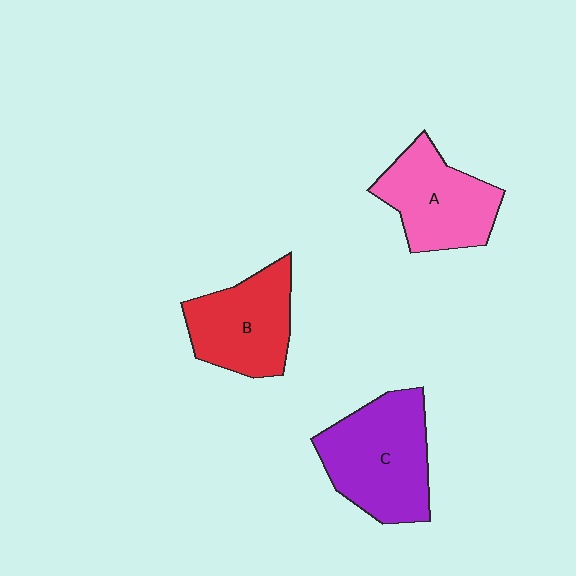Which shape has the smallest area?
Shape B (red).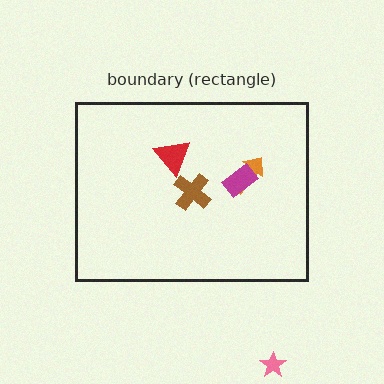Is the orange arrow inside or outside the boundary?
Inside.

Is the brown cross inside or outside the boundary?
Inside.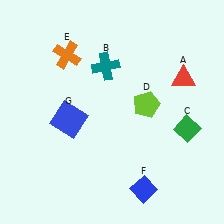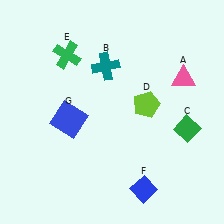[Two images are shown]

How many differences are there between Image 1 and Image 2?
There are 2 differences between the two images.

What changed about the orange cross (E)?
In Image 1, E is orange. In Image 2, it changed to green.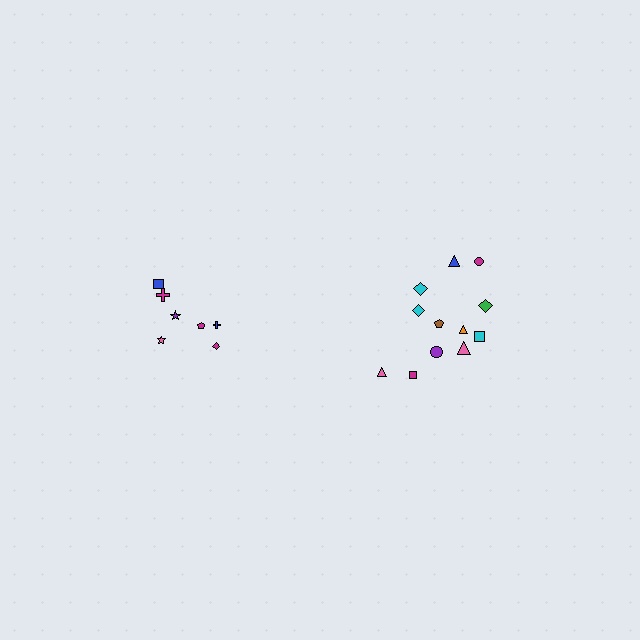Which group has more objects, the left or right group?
The right group.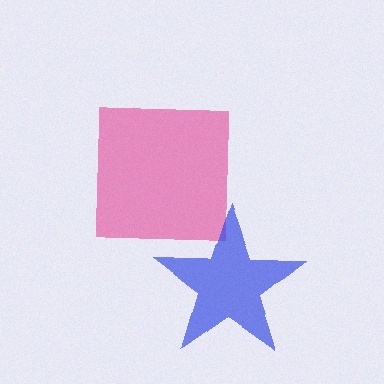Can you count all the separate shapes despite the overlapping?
Yes, there are 2 separate shapes.